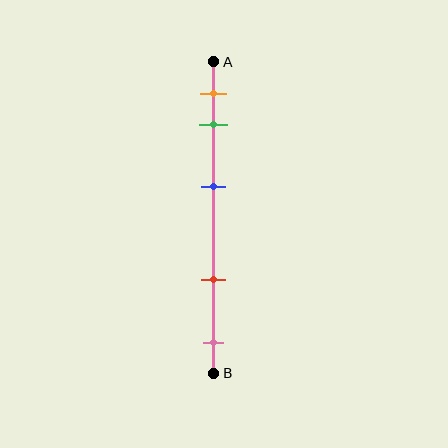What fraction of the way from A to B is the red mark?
The red mark is approximately 70% (0.7) of the way from A to B.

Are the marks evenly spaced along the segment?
No, the marks are not evenly spaced.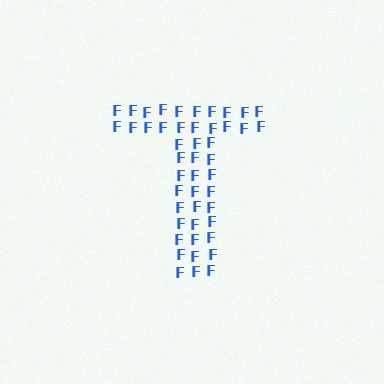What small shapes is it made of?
It is made of small letter F's.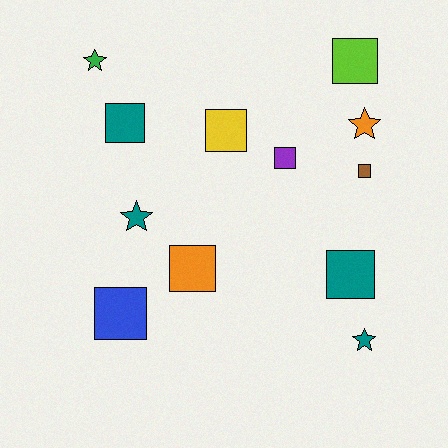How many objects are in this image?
There are 12 objects.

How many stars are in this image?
There are 4 stars.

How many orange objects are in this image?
There are 2 orange objects.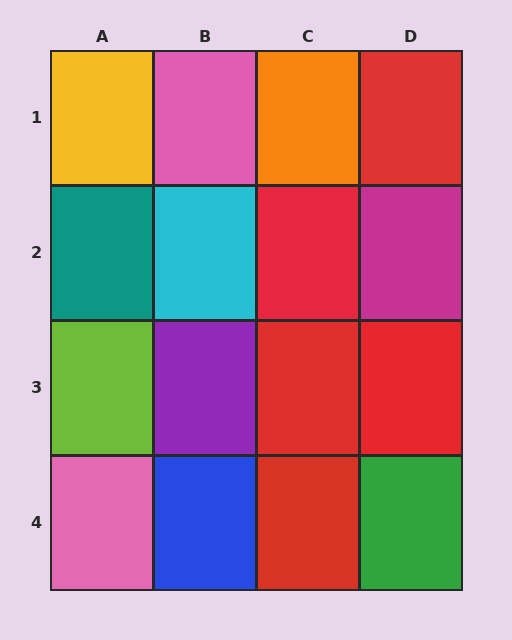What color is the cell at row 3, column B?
Purple.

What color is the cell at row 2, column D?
Magenta.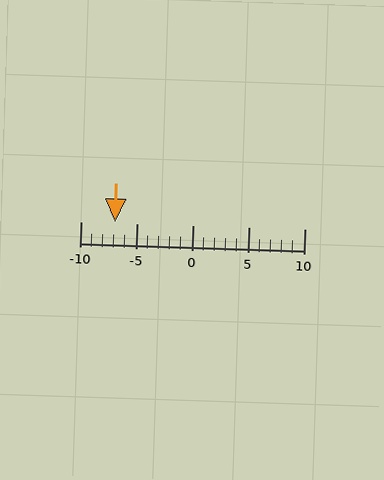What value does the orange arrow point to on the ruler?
The orange arrow points to approximately -7.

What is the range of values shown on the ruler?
The ruler shows values from -10 to 10.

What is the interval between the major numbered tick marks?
The major tick marks are spaced 5 units apart.